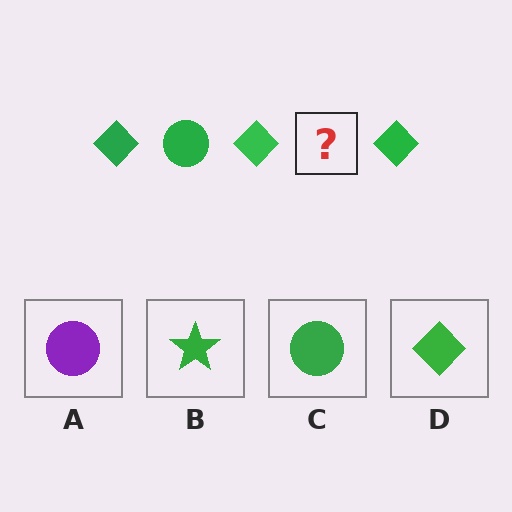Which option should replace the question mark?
Option C.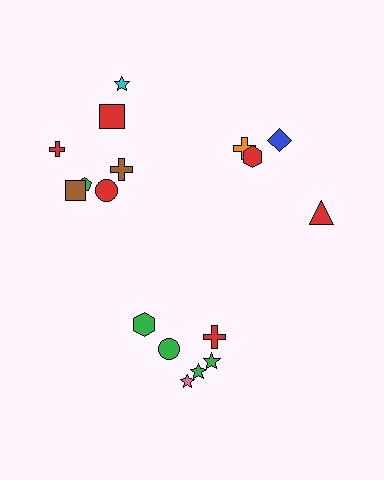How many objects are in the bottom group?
There are 6 objects.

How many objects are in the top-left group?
There are 7 objects.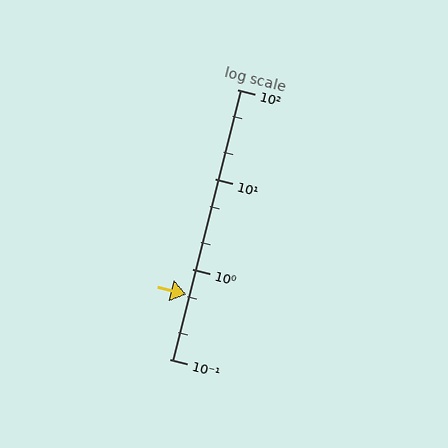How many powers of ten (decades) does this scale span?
The scale spans 3 decades, from 0.1 to 100.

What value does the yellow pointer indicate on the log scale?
The pointer indicates approximately 0.52.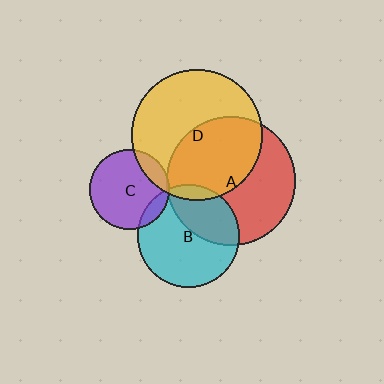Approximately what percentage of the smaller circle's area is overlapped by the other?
Approximately 5%.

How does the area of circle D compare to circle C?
Approximately 2.7 times.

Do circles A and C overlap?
Yes.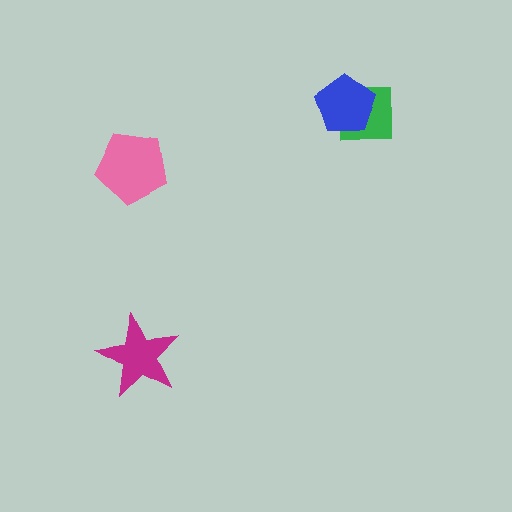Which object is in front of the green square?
The blue pentagon is in front of the green square.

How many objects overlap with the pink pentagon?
0 objects overlap with the pink pentagon.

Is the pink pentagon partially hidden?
No, no other shape covers it.